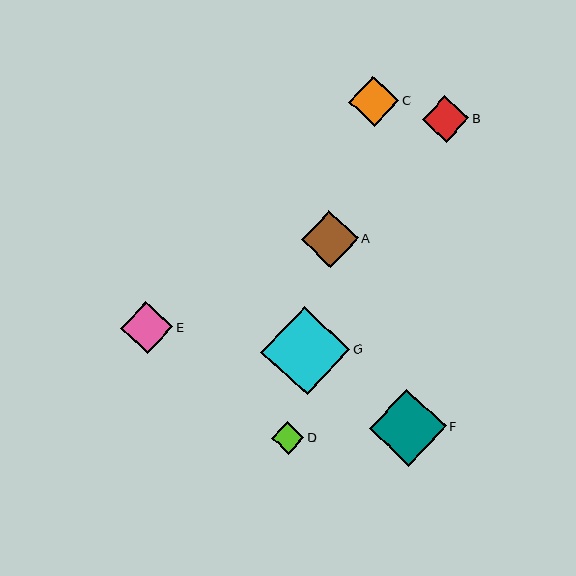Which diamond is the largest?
Diamond G is the largest with a size of approximately 89 pixels.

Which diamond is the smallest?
Diamond D is the smallest with a size of approximately 33 pixels.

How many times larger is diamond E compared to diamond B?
Diamond E is approximately 1.1 times the size of diamond B.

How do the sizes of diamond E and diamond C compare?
Diamond E and diamond C are approximately the same size.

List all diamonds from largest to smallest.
From largest to smallest: G, F, A, E, C, B, D.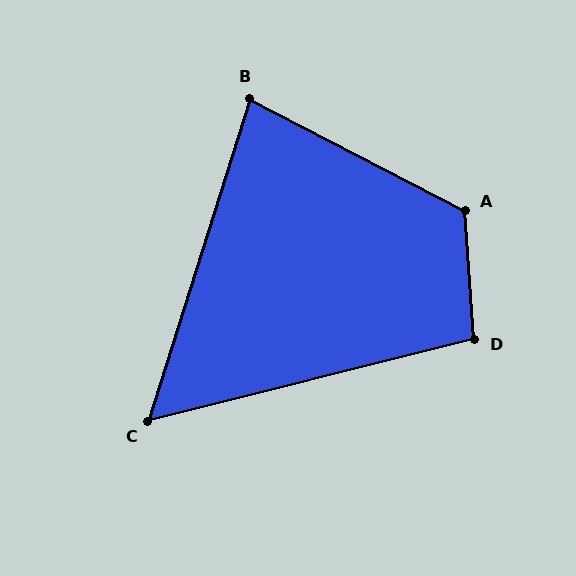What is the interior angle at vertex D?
Approximately 100 degrees (obtuse).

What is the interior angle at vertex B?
Approximately 80 degrees (acute).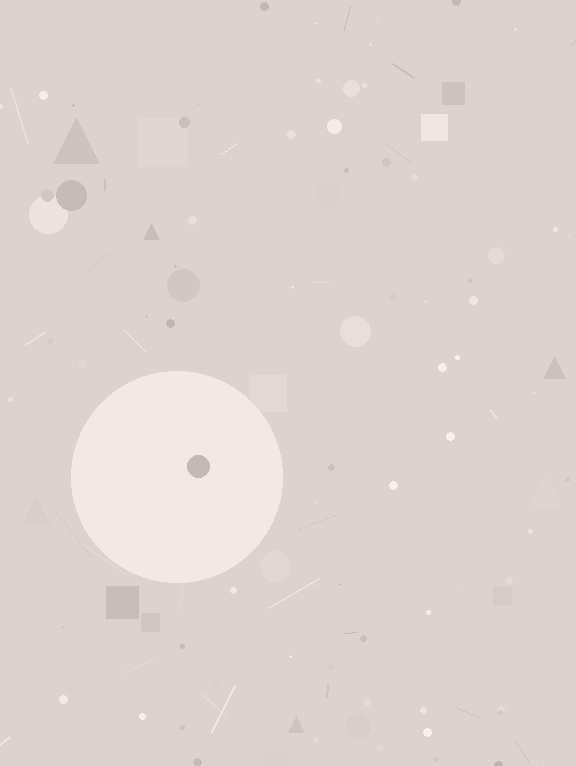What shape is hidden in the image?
A circle is hidden in the image.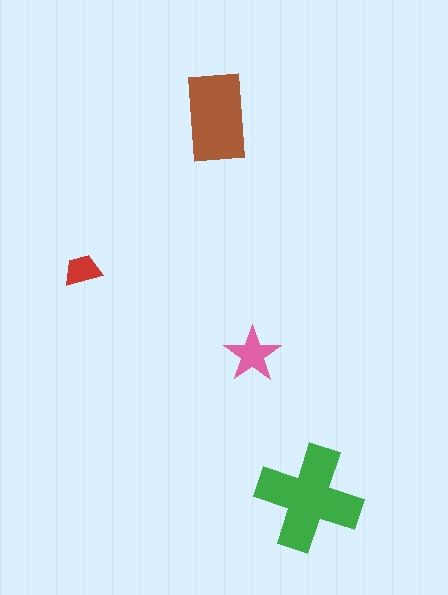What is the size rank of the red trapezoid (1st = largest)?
4th.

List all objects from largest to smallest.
The green cross, the brown rectangle, the pink star, the red trapezoid.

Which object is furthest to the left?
The red trapezoid is leftmost.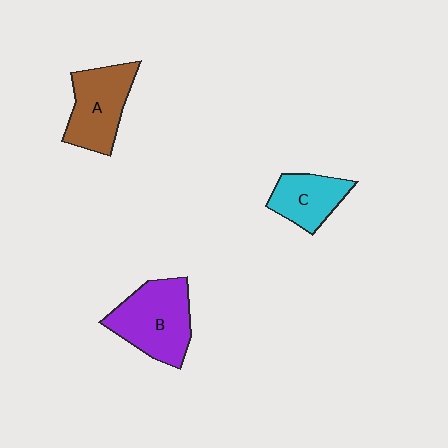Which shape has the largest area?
Shape B (purple).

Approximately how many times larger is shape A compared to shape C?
Approximately 1.4 times.